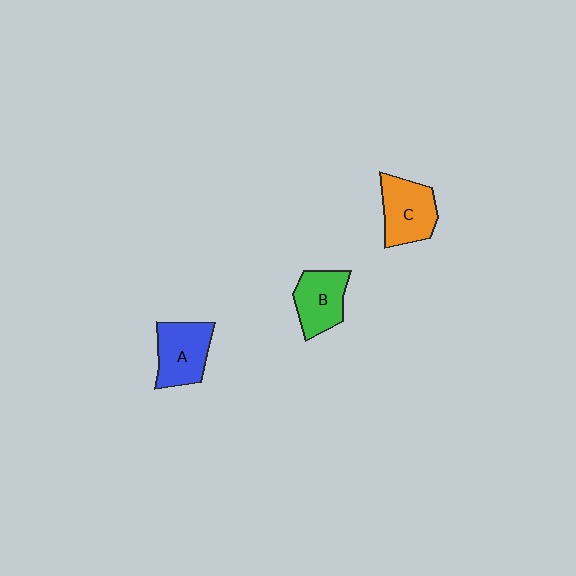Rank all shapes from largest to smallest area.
From largest to smallest: C (orange), A (blue), B (green).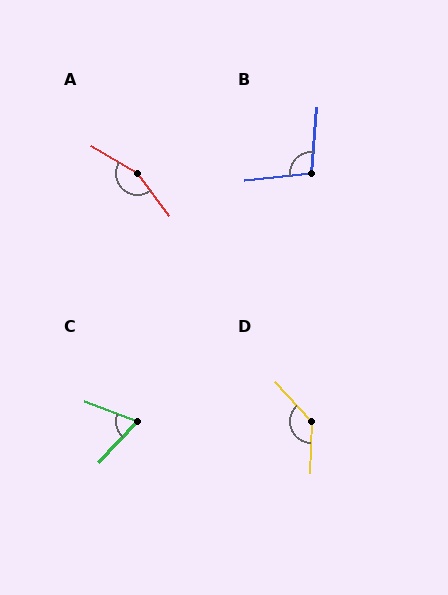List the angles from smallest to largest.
C (67°), B (101°), D (135°), A (158°).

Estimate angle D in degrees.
Approximately 135 degrees.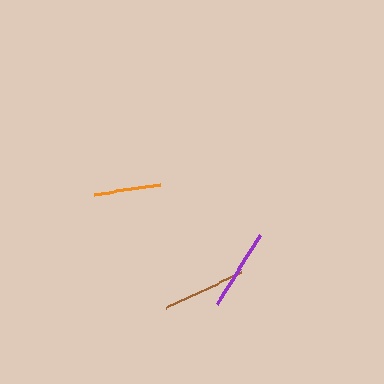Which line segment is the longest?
The brown line is the longest at approximately 83 pixels.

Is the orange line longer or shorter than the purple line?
The purple line is longer than the orange line.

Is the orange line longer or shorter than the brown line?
The brown line is longer than the orange line.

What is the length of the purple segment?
The purple segment is approximately 81 pixels long.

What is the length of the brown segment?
The brown segment is approximately 83 pixels long.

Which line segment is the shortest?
The orange line is the shortest at approximately 66 pixels.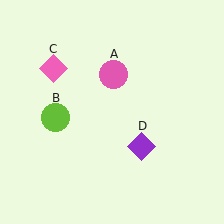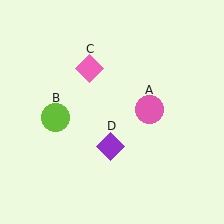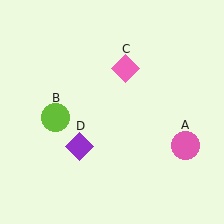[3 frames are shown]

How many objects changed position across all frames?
3 objects changed position: pink circle (object A), pink diamond (object C), purple diamond (object D).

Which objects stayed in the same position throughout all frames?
Lime circle (object B) remained stationary.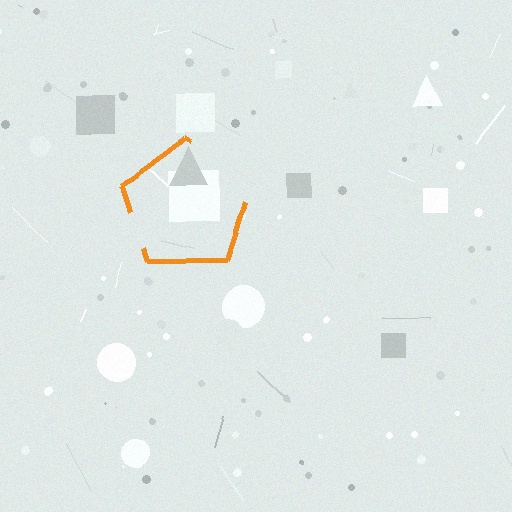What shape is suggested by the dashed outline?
The dashed outline suggests a pentagon.